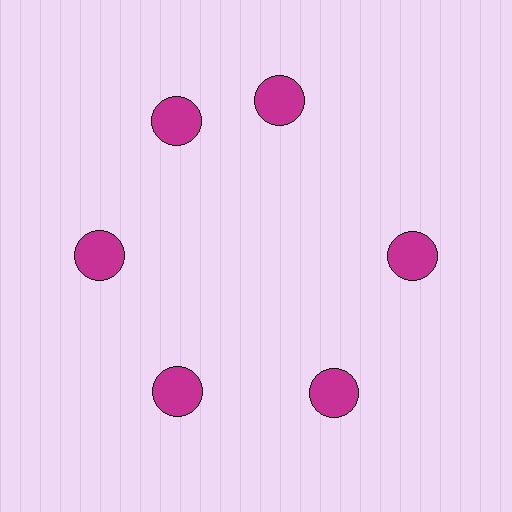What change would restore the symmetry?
The symmetry would be restored by rotating it back into even spacing with its neighbors so that all 6 circles sit at equal angles and equal distance from the center.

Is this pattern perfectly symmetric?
No. The 6 magenta circles are arranged in a ring, but one element near the 1 o'clock position is rotated out of alignment along the ring, breaking the 6-fold rotational symmetry.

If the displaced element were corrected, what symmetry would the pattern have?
It would have 6-fold rotational symmetry — the pattern would map onto itself every 60 degrees.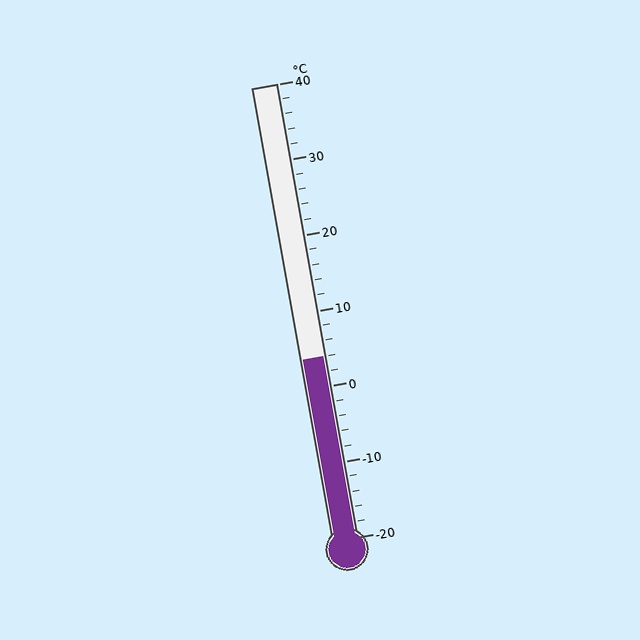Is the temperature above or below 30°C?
The temperature is below 30°C.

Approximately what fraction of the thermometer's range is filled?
The thermometer is filled to approximately 40% of its range.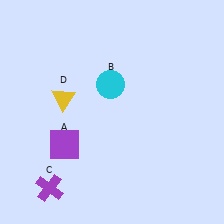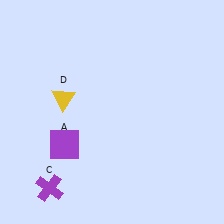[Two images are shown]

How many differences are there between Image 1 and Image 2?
There is 1 difference between the two images.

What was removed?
The cyan circle (B) was removed in Image 2.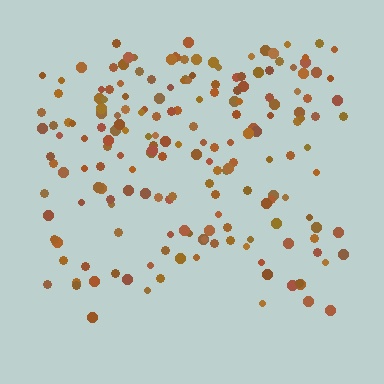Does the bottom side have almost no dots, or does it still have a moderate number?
Still a moderate number, just noticeably fewer than the top.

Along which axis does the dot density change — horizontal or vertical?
Vertical.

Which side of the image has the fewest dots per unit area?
The bottom.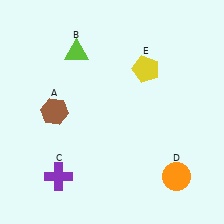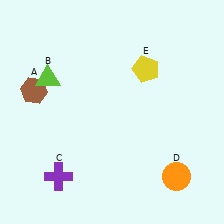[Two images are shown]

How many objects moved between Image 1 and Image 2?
2 objects moved between the two images.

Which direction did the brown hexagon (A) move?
The brown hexagon (A) moved up.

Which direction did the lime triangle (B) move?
The lime triangle (B) moved left.